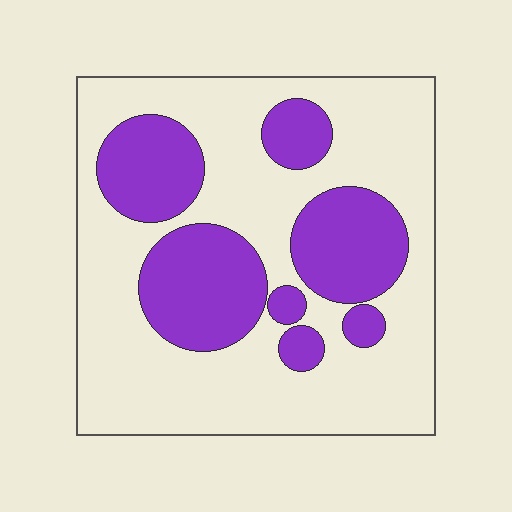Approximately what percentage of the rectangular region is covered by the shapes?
Approximately 30%.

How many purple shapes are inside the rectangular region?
7.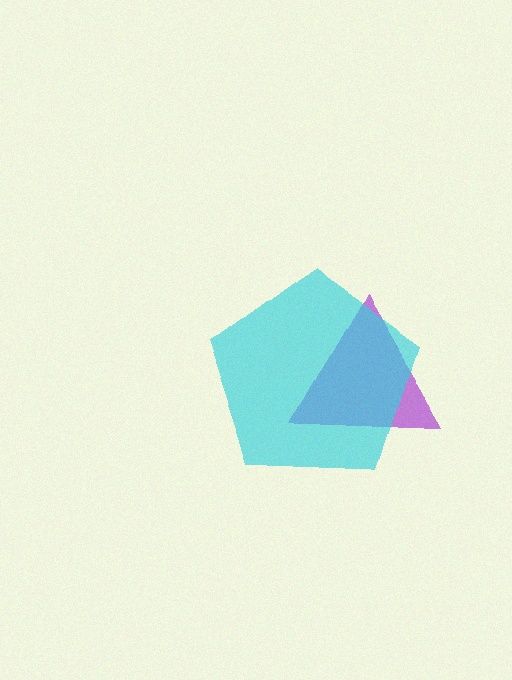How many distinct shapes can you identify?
There are 2 distinct shapes: a purple triangle, a cyan pentagon.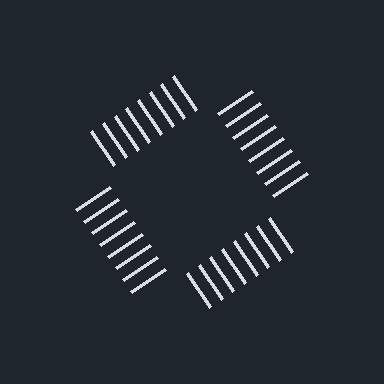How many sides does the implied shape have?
4 sides — the line-ends trace a square.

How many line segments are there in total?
32 — 8 along each of the 4 edges.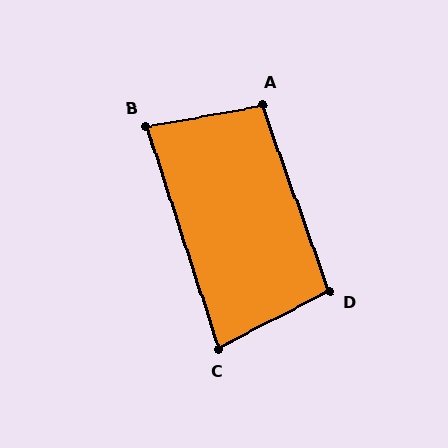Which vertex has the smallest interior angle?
C, at approximately 81 degrees.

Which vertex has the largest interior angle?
A, at approximately 99 degrees.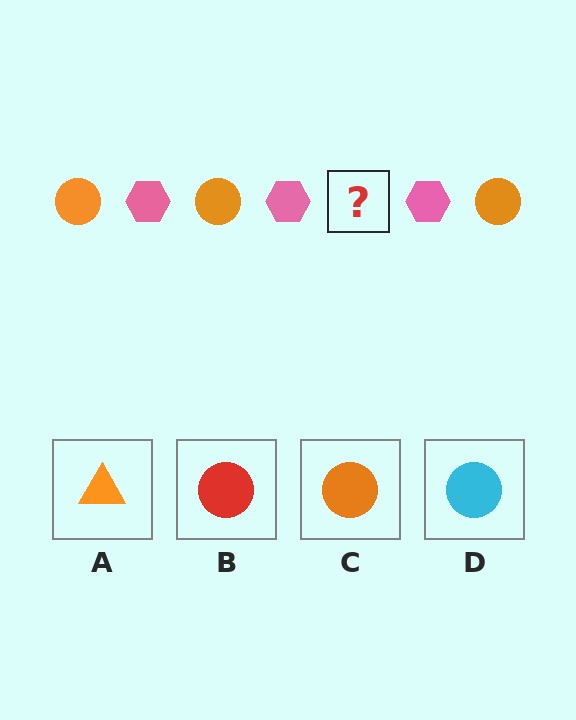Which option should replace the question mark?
Option C.